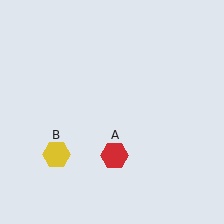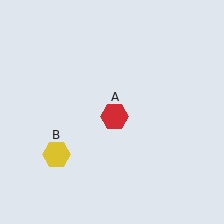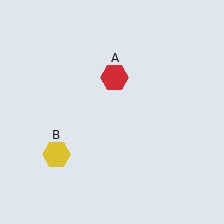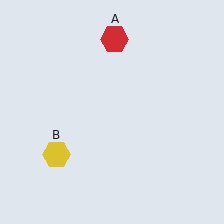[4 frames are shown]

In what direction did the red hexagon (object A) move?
The red hexagon (object A) moved up.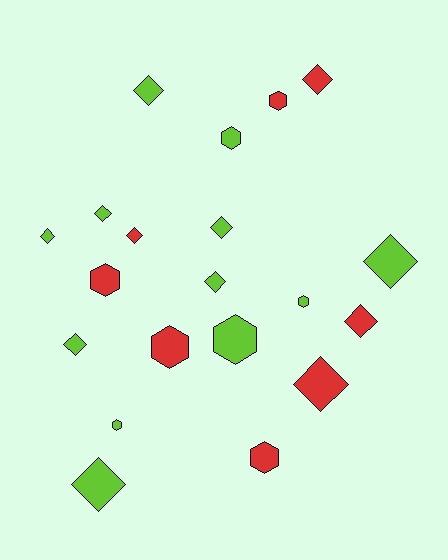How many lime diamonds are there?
There are 8 lime diamonds.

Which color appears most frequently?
Lime, with 12 objects.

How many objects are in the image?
There are 20 objects.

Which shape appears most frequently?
Diamond, with 12 objects.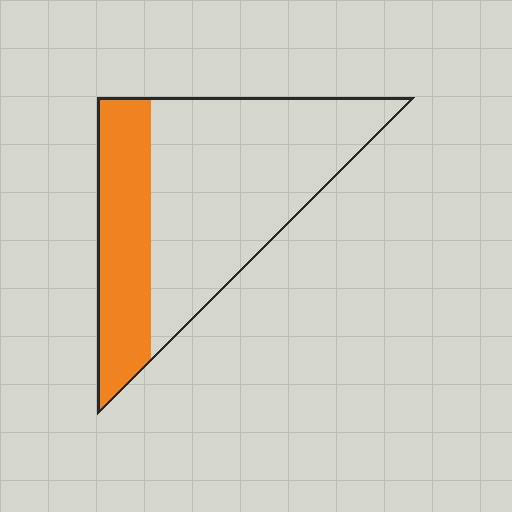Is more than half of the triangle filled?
No.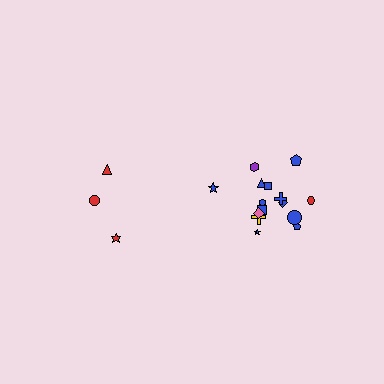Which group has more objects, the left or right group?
The right group.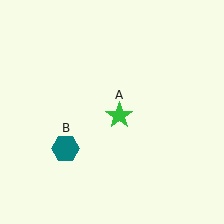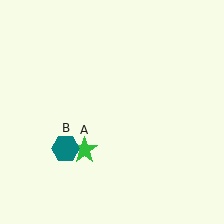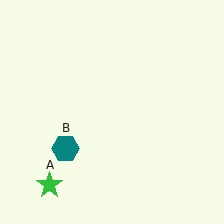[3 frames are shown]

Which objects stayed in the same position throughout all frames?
Teal hexagon (object B) remained stationary.